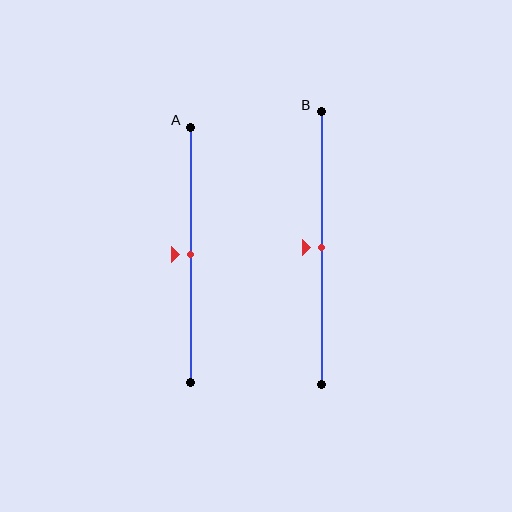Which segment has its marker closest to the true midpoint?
Segment A has its marker closest to the true midpoint.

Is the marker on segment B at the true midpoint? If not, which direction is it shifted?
Yes, the marker on segment B is at the true midpoint.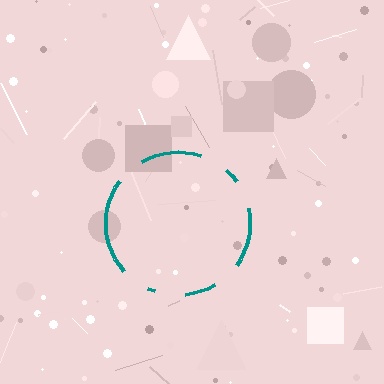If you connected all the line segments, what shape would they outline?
They would outline a circle.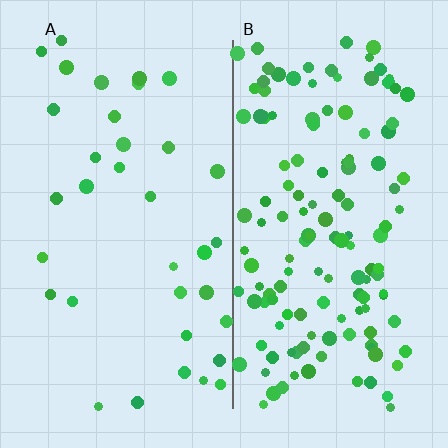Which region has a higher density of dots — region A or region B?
B (the right).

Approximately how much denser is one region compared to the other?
Approximately 4.0× — region B over region A.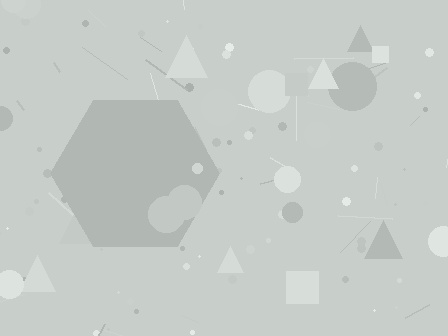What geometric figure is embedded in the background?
A hexagon is embedded in the background.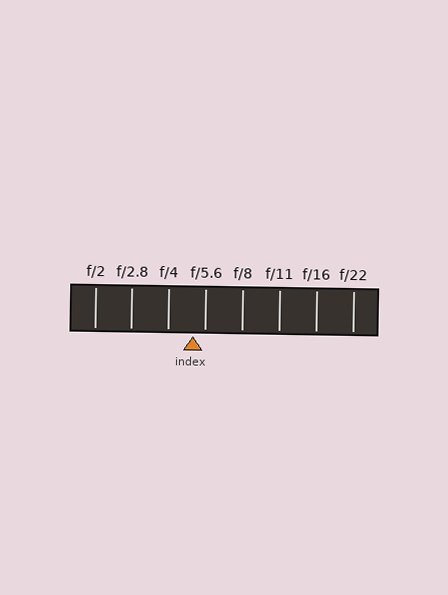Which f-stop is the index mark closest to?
The index mark is closest to f/5.6.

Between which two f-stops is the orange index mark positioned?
The index mark is between f/4 and f/5.6.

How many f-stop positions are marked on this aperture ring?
There are 8 f-stop positions marked.